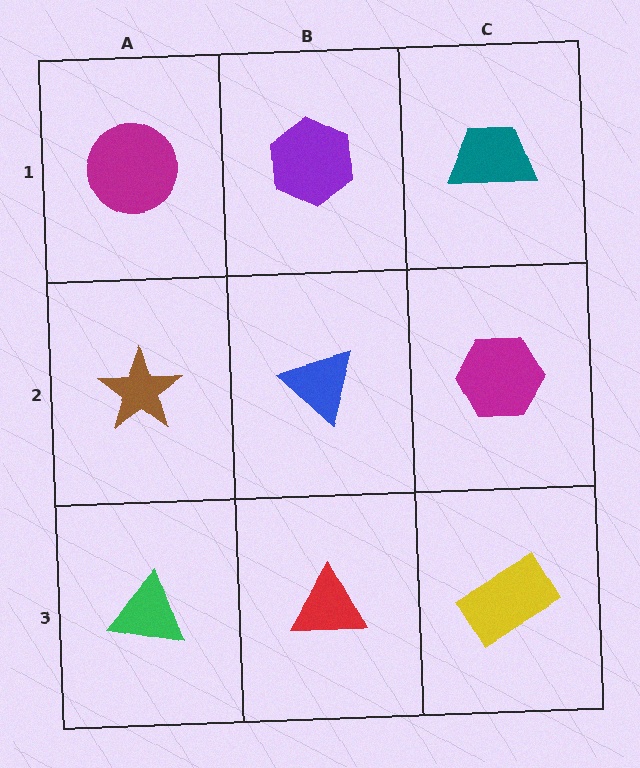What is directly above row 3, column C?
A magenta hexagon.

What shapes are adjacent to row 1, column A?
A brown star (row 2, column A), a purple hexagon (row 1, column B).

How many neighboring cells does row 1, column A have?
2.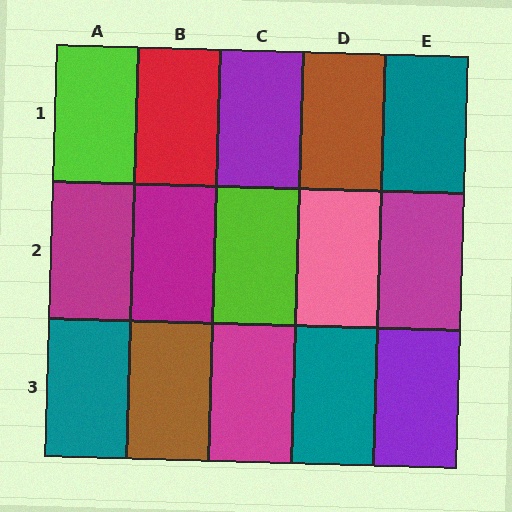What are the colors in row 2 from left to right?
Magenta, magenta, lime, pink, magenta.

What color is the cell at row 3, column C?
Magenta.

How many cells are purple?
2 cells are purple.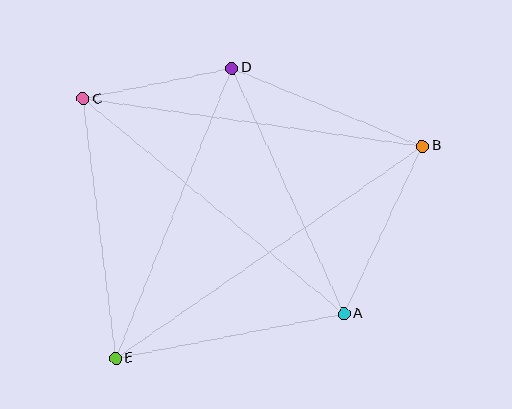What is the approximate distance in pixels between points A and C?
The distance between A and C is approximately 338 pixels.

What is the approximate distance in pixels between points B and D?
The distance between B and D is approximately 206 pixels.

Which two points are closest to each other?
Points C and D are closest to each other.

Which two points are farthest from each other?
Points B and E are farthest from each other.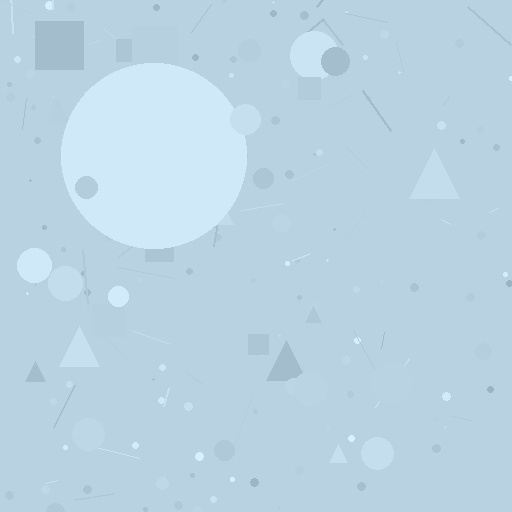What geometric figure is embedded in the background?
A circle is embedded in the background.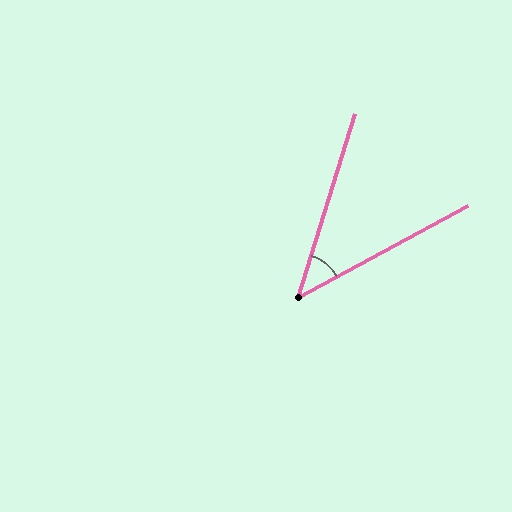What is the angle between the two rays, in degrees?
Approximately 44 degrees.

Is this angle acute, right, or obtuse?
It is acute.